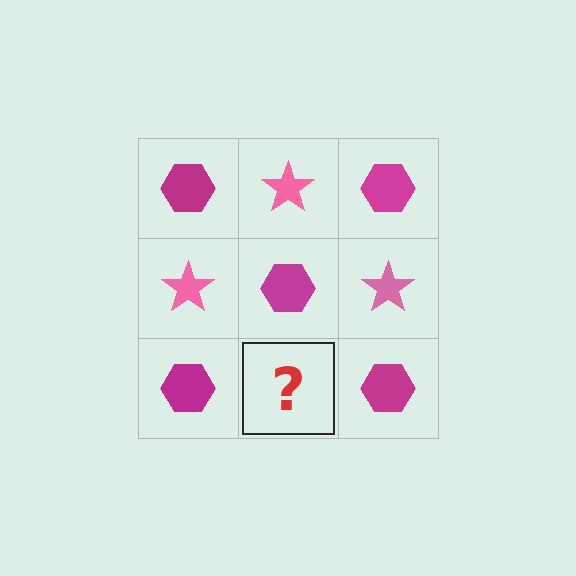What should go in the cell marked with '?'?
The missing cell should contain a pink star.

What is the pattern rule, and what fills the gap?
The rule is that it alternates magenta hexagon and pink star in a checkerboard pattern. The gap should be filled with a pink star.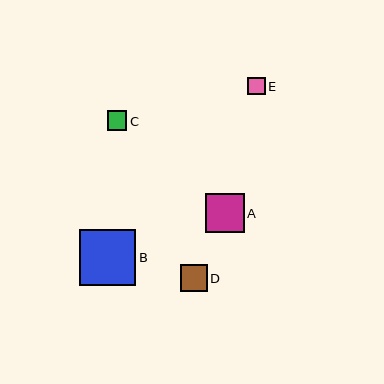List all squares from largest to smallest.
From largest to smallest: B, A, D, C, E.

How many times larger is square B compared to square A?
Square B is approximately 1.5 times the size of square A.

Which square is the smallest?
Square E is the smallest with a size of approximately 18 pixels.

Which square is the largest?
Square B is the largest with a size of approximately 56 pixels.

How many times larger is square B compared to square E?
Square B is approximately 3.2 times the size of square E.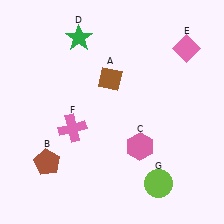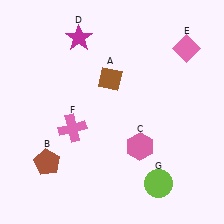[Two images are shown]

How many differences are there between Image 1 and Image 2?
There is 1 difference between the two images.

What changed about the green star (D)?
In Image 1, D is green. In Image 2, it changed to magenta.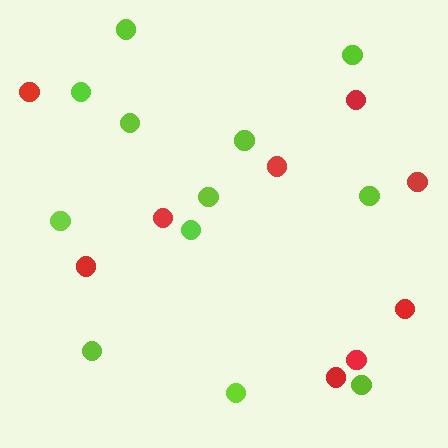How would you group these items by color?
There are 2 groups: one group of red circles (9) and one group of lime circles (12).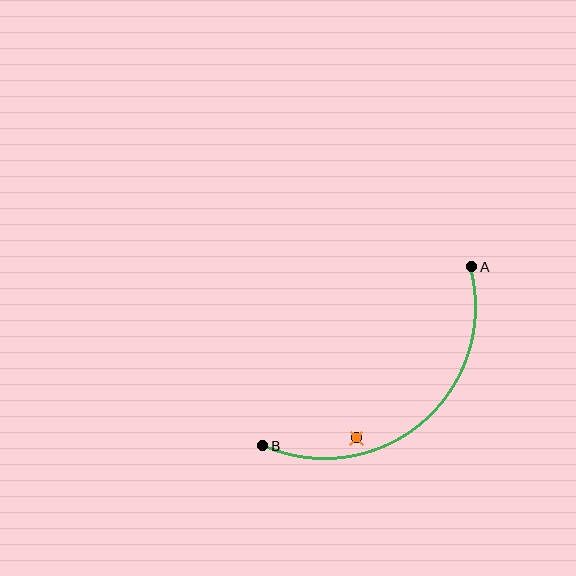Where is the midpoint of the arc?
The arc midpoint is the point on the curve farthest from the straight line joining A and B. It sits below and to the right of that line.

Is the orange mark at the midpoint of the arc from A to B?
No — the orange mark does not lie on the arc at all. It sits slightly inside the curve.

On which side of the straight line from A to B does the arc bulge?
The arc bulges below and to the right of the straight line connecting A and B.